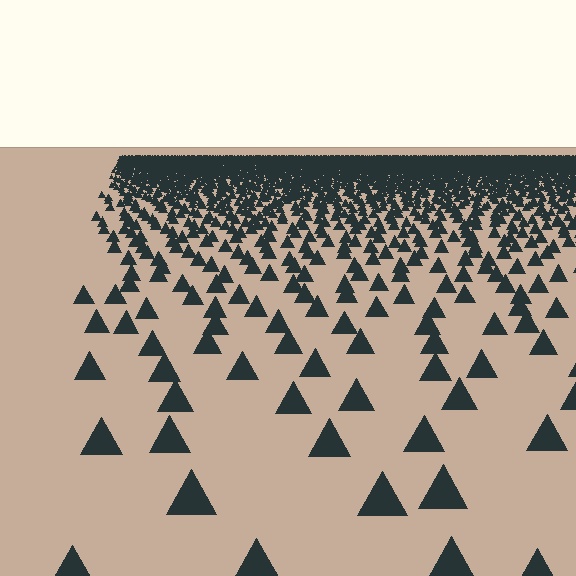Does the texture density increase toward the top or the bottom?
Density increases toward the top.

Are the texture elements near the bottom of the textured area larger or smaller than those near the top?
Larger. Near the bottom, elements are closer to the viewer and appear at a bigger on-screen size.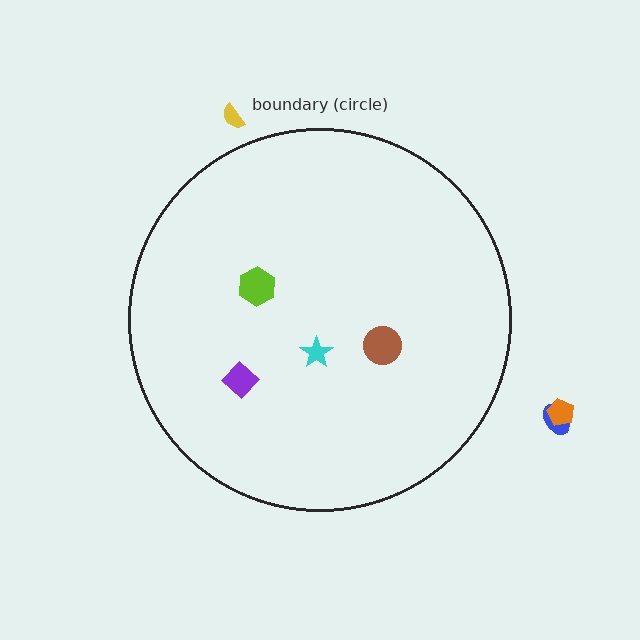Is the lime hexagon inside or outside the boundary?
Inside.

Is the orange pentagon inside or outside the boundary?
Outside.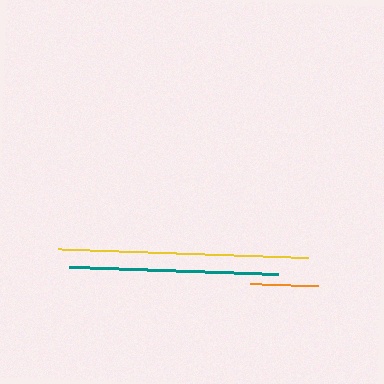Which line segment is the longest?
The yellow line is the longest at approximately 251 pixels.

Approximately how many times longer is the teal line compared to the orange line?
The teal line is approximately 3.0 times the length of the orange line.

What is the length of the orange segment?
The orange segment is approximately 69 pixels long.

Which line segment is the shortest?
The orange line is the shortest at approximately 69 pixels.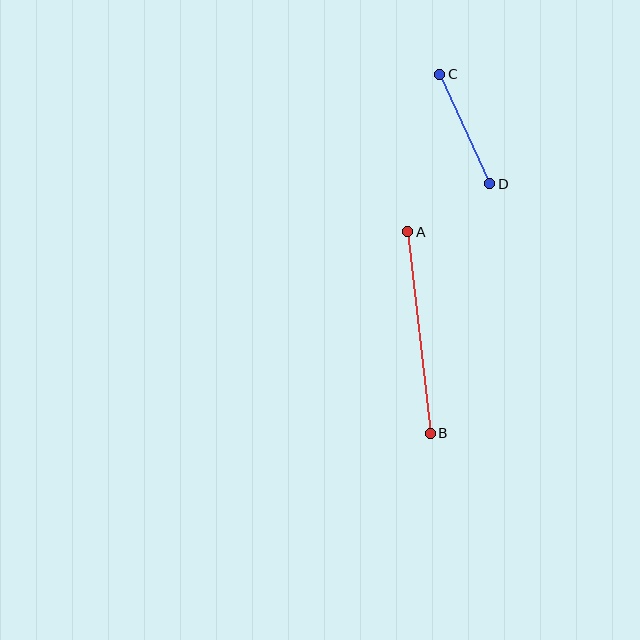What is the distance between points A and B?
The distance is approximately 203 pixels.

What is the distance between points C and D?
The distance is approximately 120 pixels.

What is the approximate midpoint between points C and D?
The midpoint is at approximately (465, 129) pixels.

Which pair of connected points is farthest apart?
Points A and B are farthest apart.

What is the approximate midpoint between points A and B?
The midpoint is at approximately (419, 332) pixels.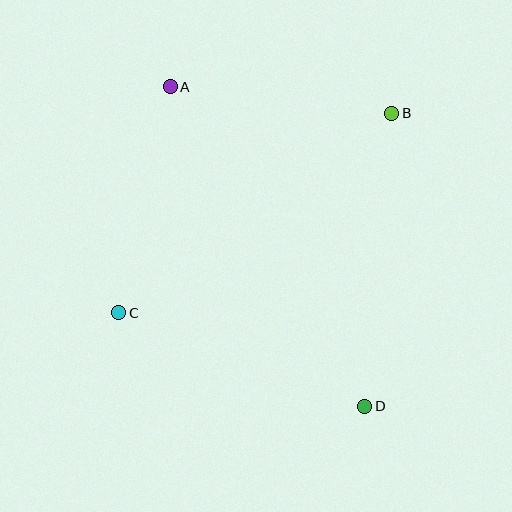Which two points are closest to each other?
Points A and B are closest to each other.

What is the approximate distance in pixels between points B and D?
The distance between B and D is approximately 294 pixels.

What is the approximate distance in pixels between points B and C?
The distance between B and C is approximately 338 pixels.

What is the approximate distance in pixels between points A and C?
The distance between A and C is approximately 232 pixels.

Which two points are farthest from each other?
Points A and D are farthest from each other.